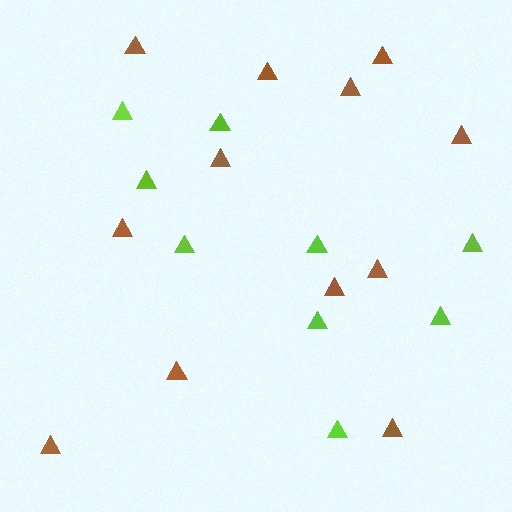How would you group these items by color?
There are 2 groups: one group of brown triangles (12) and one group of lime triangles (9).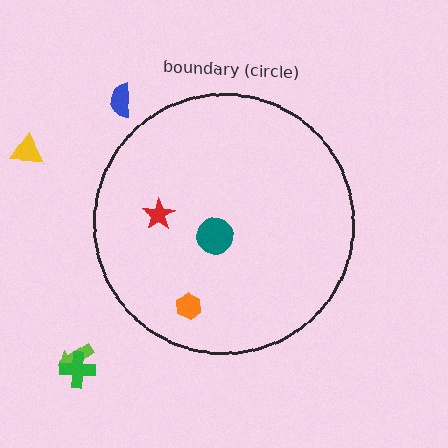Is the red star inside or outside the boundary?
Inside.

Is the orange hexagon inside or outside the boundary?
Inside.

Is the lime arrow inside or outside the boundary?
Outside.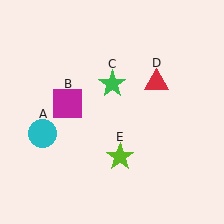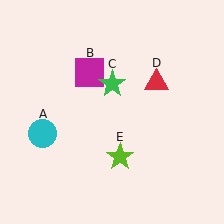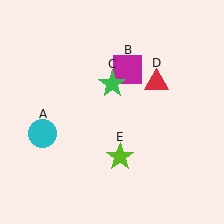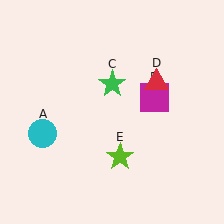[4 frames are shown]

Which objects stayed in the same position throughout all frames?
Cyan circle (object A) and green star (object C) and red triangle (object D) and lime star (object E) remained stationary.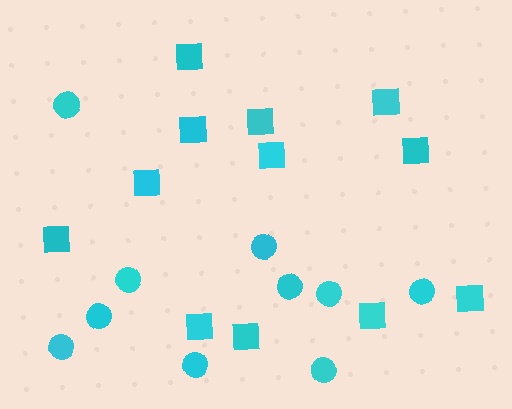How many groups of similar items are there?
There are 2 groups: one group of squares (12) and one group of circles (10).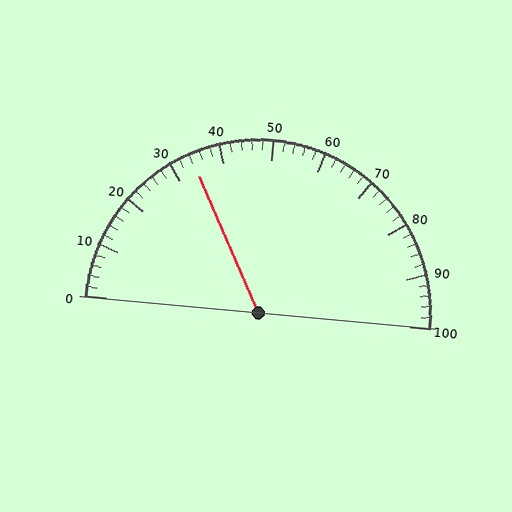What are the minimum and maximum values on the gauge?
The gauge ranges from 0 to 100.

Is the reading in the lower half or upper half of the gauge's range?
The reading is in the lower half of the range (0 to 100).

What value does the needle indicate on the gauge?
The needle indicates approximately 34.